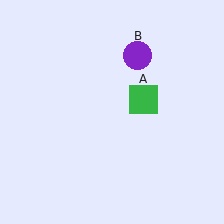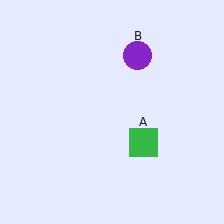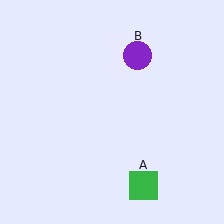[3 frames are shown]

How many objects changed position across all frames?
1 object changed position: green square (object A).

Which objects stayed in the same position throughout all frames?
Purple circle (object B) remained stationary.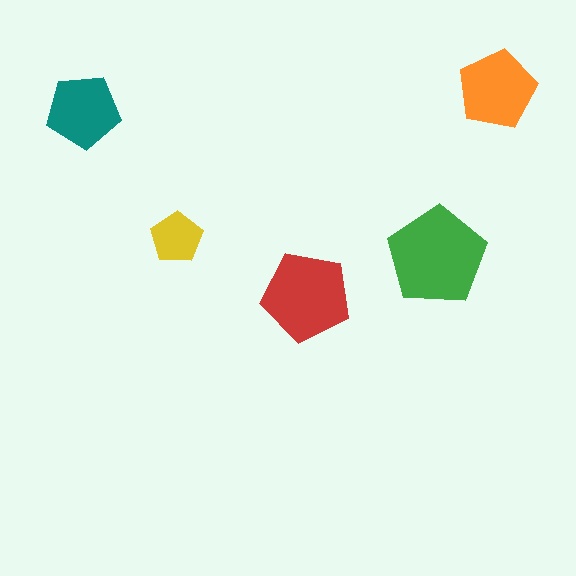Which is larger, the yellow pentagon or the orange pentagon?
The orange one.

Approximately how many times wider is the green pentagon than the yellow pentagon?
About 2 times wider.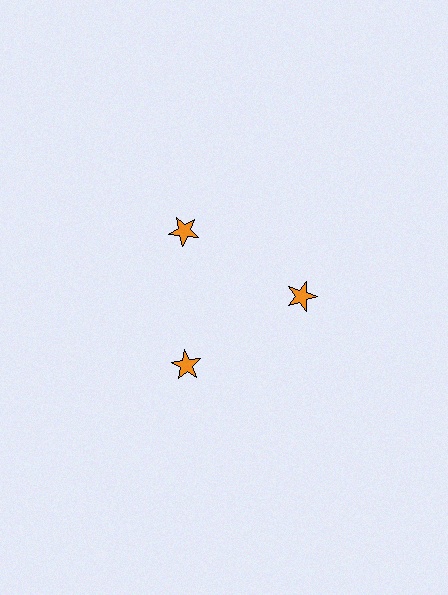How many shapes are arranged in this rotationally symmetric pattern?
There are 3 shapes, arranged in 3 groups of 1.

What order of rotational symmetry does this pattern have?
This pattern has 3-fold rotational symmetry.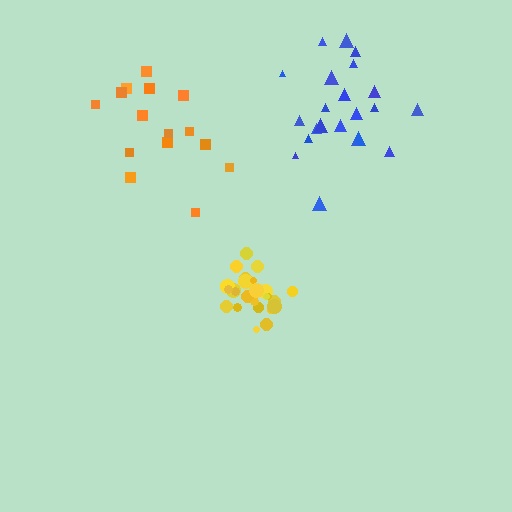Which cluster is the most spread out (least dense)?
Orange.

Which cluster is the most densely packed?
Yellow.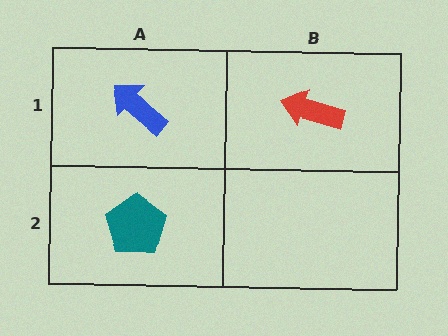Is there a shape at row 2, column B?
No, that cell is empty.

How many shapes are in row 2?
1 shape.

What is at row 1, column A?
A blue arrow.